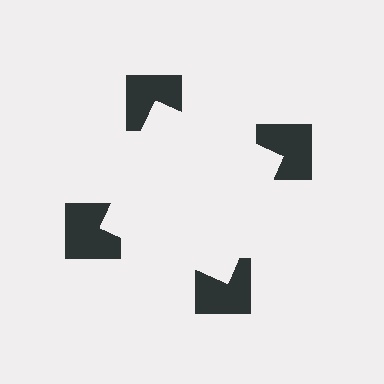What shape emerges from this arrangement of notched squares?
An illusory square — its edges are inferred from the aligned wedge cuts in the notched squares, not physically drawn.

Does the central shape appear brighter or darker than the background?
It typically appears slightly brighter than the background, even though no actual brightness change is drawn.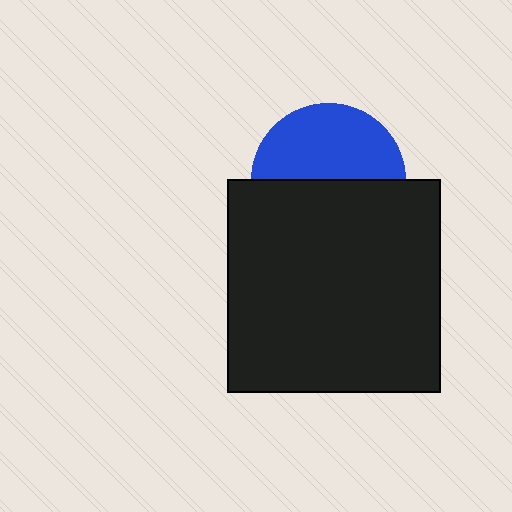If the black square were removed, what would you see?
You would see the complete blue circle.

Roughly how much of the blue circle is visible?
About half of it is visible (roughly 49%).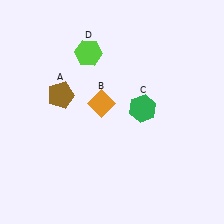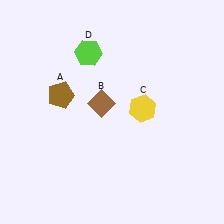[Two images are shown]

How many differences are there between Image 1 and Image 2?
There are 2 differences between the two images.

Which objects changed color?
B changed from orange to brown. C changed from green to yellow.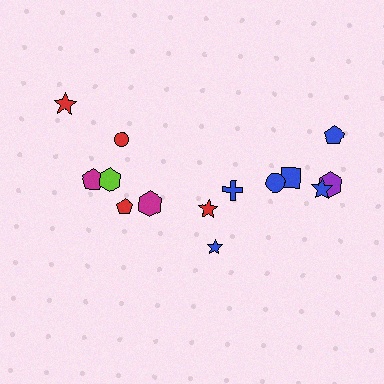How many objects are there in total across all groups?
There are 14 objects.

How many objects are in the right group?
There are 8 objects.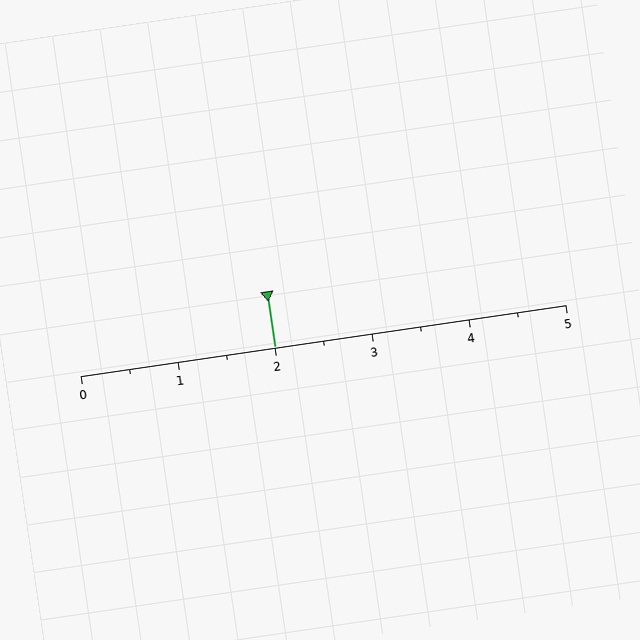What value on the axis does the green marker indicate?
The marker indicates approximately 2.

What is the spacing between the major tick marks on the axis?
The major ticks are spaced 1 apart.